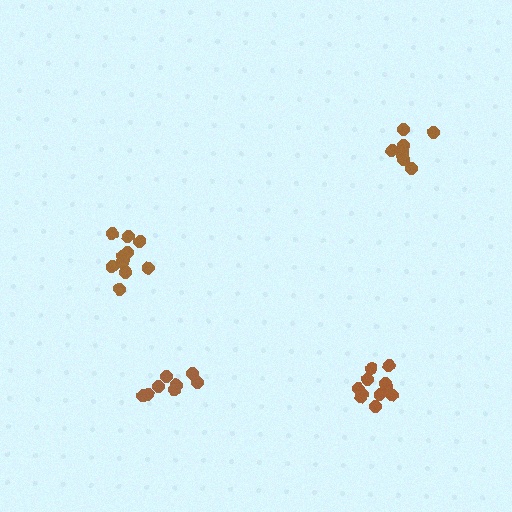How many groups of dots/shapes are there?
There are 4 groups.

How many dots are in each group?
Group 1: 11 dots, Group 2: 8 dots, Group 3: 11 dots, Group 4: 8 dots (38 total).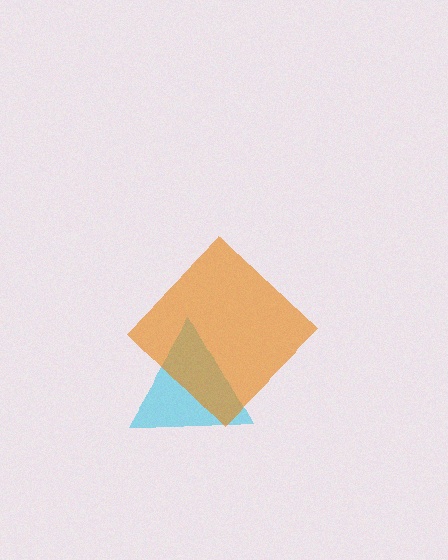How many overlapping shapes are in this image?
There are 2 overlapping shapes in the image.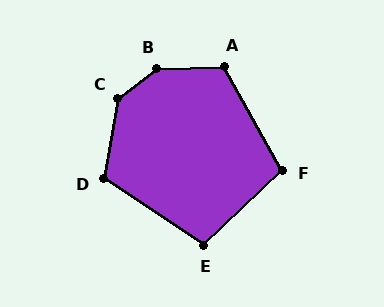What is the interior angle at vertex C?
Approximately 138 degrees (obtuse).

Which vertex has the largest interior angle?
B, at approximately 143 degrees.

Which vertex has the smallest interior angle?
E, at approximately 103 degrees.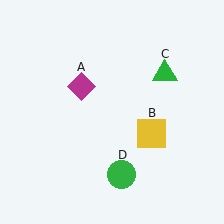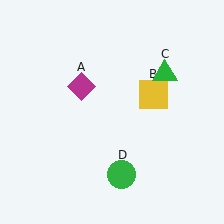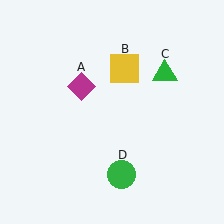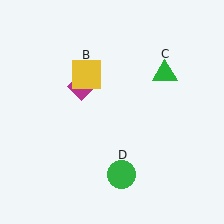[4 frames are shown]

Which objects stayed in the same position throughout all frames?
Magenta diamond (object A) and green triangle (object C) and green circle (object D) remained stationary.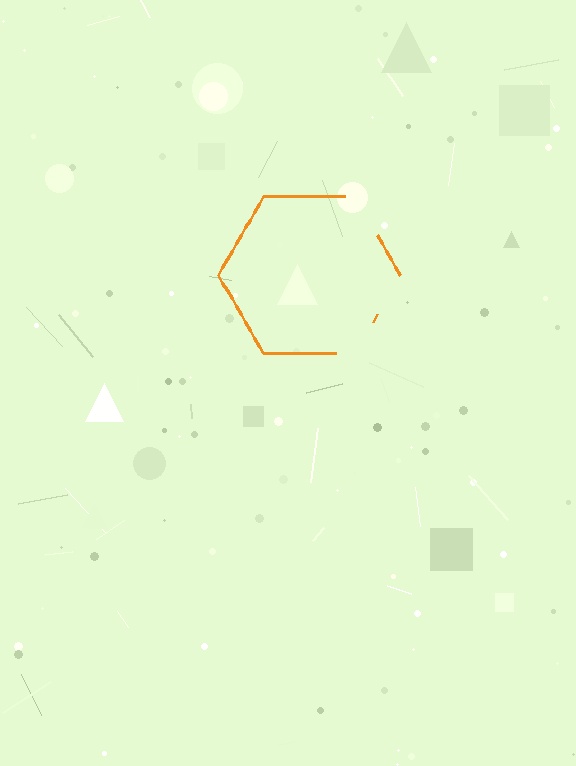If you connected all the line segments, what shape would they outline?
They would outline a hexagon.